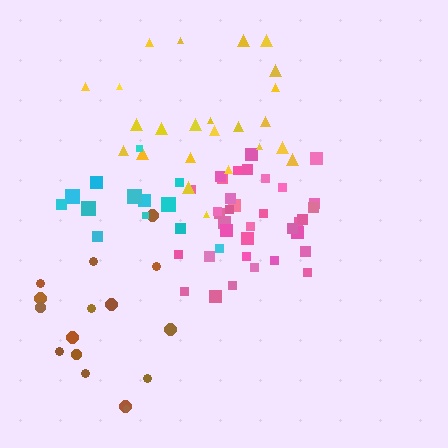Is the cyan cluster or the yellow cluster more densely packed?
Cyan.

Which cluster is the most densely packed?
Pink.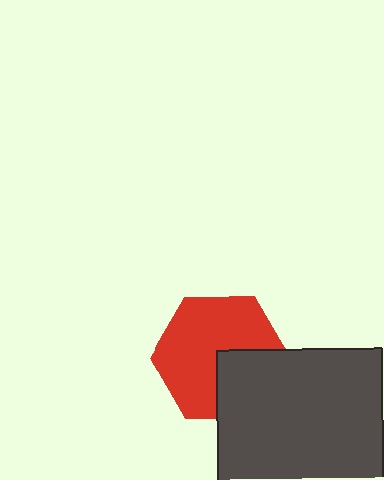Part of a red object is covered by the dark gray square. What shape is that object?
It is a hexagon.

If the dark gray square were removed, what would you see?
You would see the complete red hexagon.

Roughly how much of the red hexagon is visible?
Most of it is visible (roughly 68%).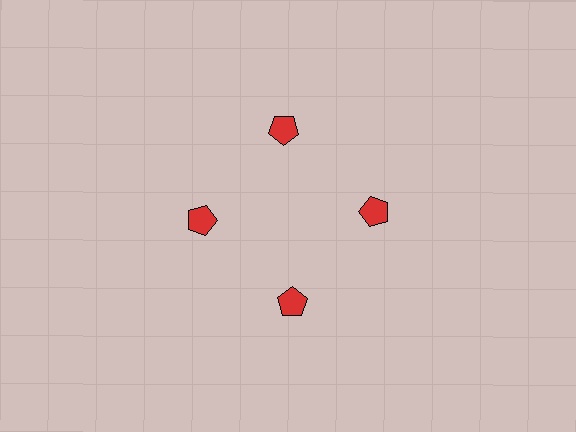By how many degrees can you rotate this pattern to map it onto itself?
The pattern maps onto itself every 90 degrees of rotation.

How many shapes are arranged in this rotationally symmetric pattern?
There are 4 shapes, arranged in 4 groups of 1.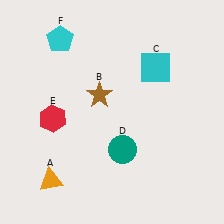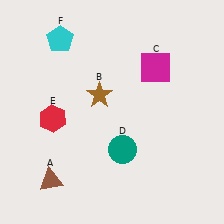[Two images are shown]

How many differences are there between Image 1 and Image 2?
There are 2 differences between the two images.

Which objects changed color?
A changed from orange to brown. C changed from cyan to magenta.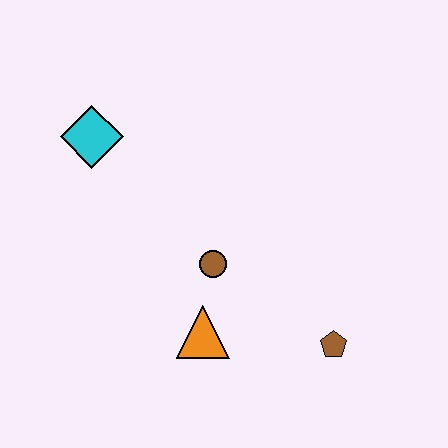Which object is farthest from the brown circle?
The cyan diamond is farthest from the brown circle.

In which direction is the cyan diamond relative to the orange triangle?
The cyan diamond is above the orange triangle.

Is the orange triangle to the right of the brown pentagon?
No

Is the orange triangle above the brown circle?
No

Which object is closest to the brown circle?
The orange triangle is closest to the brown circle.